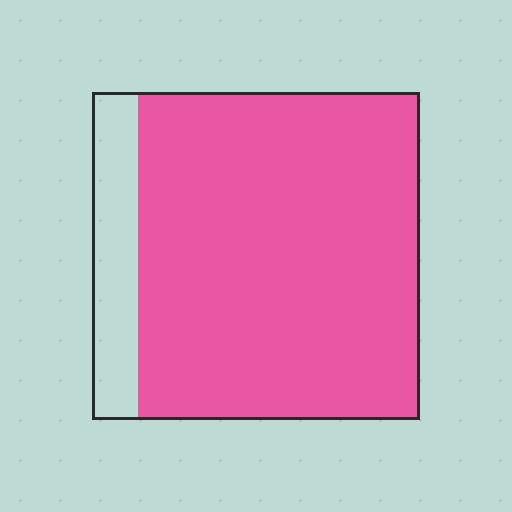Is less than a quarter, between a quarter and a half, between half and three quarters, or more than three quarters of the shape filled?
More than three quarters.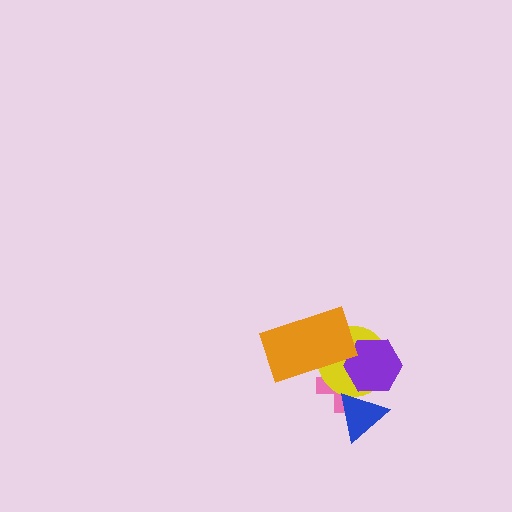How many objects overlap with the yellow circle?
4 objects overlap with the yellow circle.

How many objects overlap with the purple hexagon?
3 objects overlap with the purple hexagon.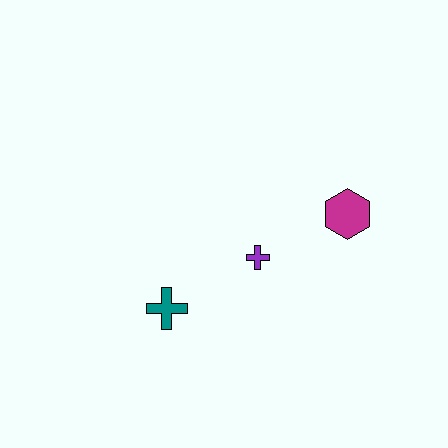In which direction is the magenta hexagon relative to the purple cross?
The magenta hexagon is to the right of the purple cross.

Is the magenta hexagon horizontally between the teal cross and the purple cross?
No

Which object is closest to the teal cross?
The purple cross is closest to the teal cross.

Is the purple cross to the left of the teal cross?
No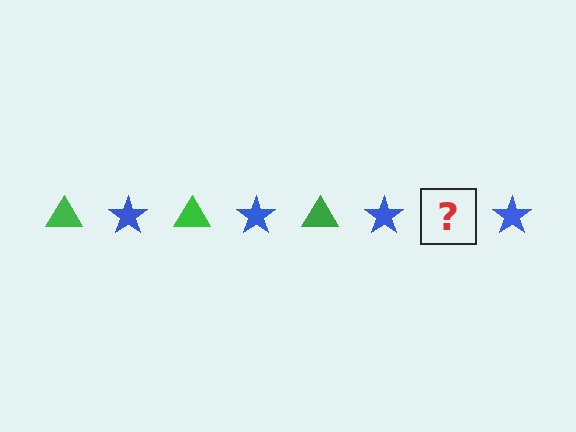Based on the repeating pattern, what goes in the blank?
The blank should be a green triangle.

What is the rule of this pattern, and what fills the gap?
The rule is that the pattern alternates between green triangle and blue star. The gap should be filled with a green triangle.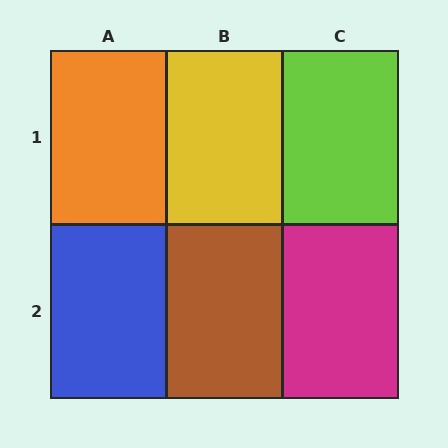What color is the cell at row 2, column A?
Blue.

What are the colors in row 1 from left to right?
Orange, yellow, lime.